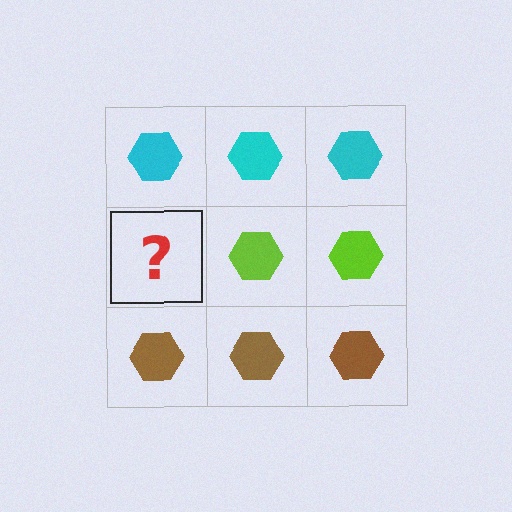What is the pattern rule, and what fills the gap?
The rule is that each row has a consistent color. The gap should be filled with a lime hexagon.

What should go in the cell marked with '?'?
The missing cell should contain a lime hexagon.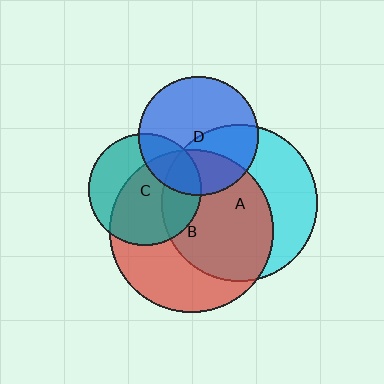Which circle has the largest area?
Circle B (red).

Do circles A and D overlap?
Yes.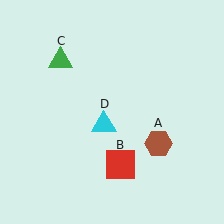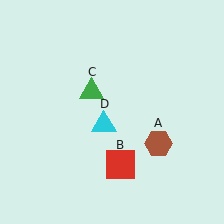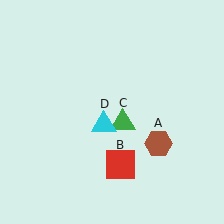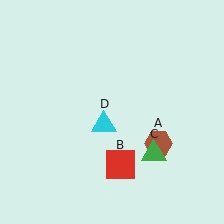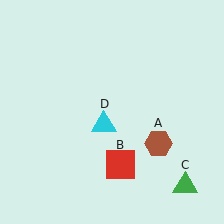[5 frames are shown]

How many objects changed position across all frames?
1 object changed position: green triangle (object C).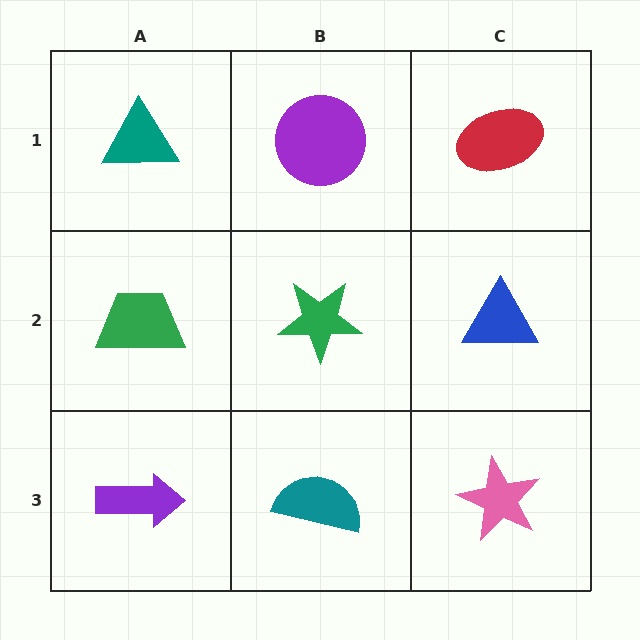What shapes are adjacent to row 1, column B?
A green star (row 2, column B), a teal triangle (row 1, column A), a red ellipse (row 1, column C).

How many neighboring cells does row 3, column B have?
3.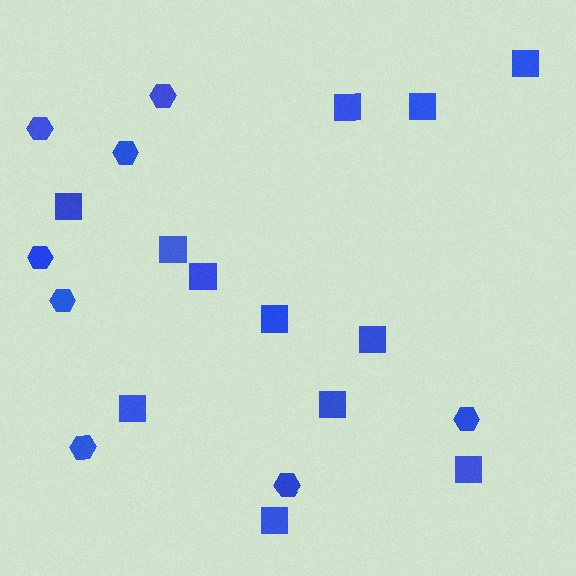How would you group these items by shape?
There are 2 groups: one group of hexagons (8) and one group of squares (12).